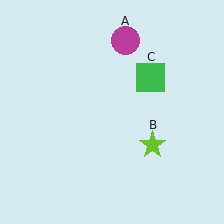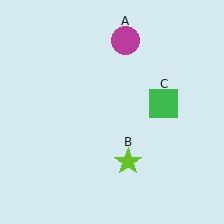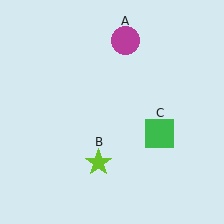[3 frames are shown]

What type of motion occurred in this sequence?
The lime star (object B), green square (object C) rotated clockwise around the center of the scene.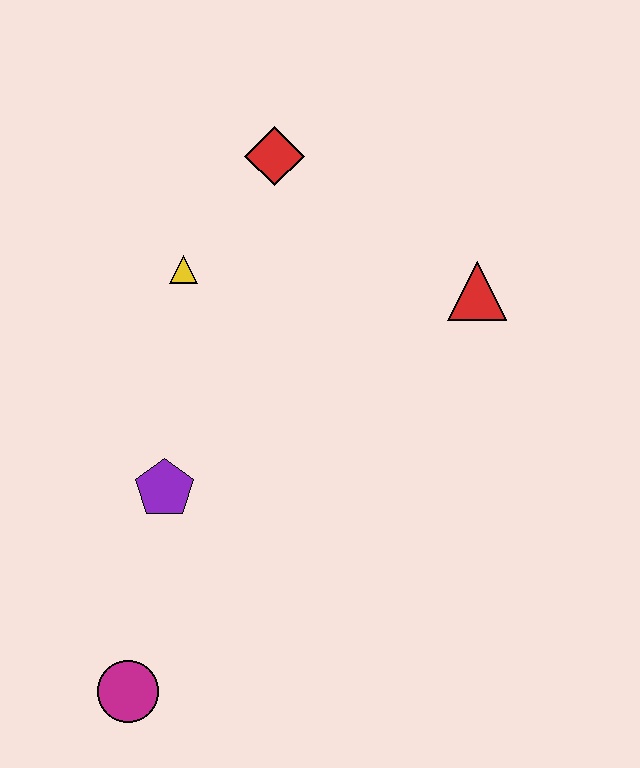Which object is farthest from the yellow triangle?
The magenta circle is farthest from the yellow triangle.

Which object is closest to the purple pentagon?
The magenta circle is closest to the purple pentagon.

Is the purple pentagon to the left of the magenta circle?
No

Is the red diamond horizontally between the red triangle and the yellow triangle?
Yes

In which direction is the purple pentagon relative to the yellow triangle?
The purple pentagon is below the yellow triangle.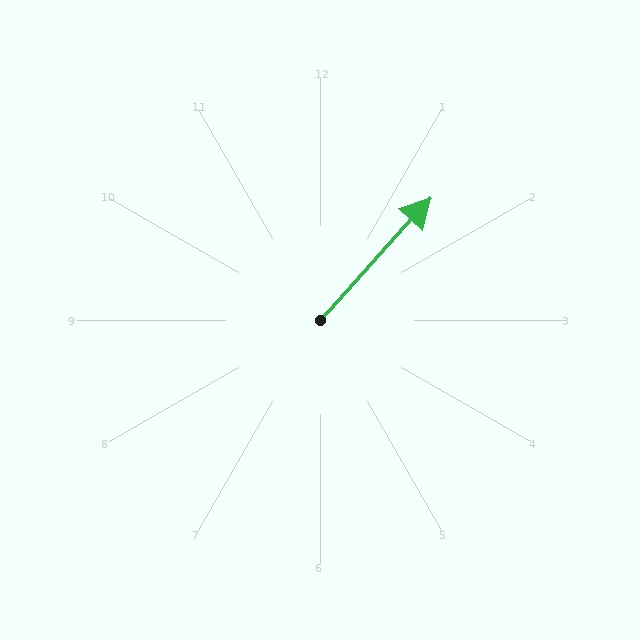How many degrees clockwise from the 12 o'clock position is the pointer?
Approximately 42 degrees.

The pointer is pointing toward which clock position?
Roughly 1 o'clock.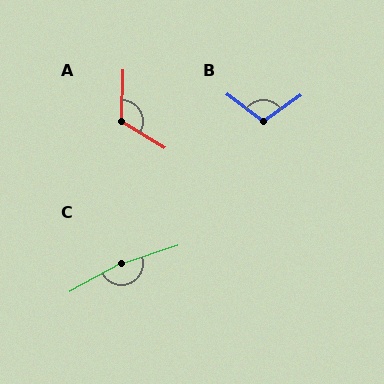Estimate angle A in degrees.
Approximately 120 degrees.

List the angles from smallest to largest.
B (108°), A (120°), C (169°).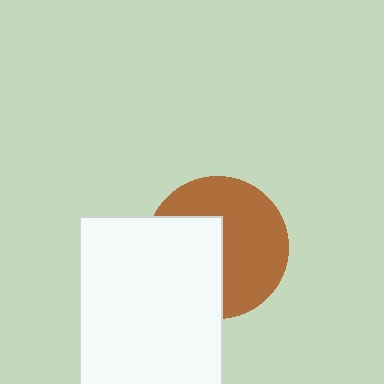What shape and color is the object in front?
The object in front is a white rectangle.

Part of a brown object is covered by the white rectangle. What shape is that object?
It is a circle.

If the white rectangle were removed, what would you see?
You would see the complete brown circle.